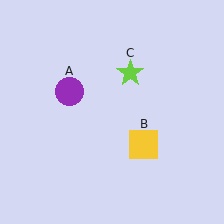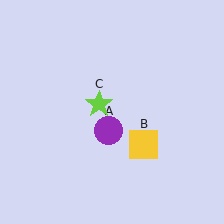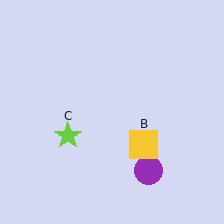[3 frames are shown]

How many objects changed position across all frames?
2 objects changed position: purple circle (object A), lime star (object C).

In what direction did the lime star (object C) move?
The lime star (object C) moved down and to the left.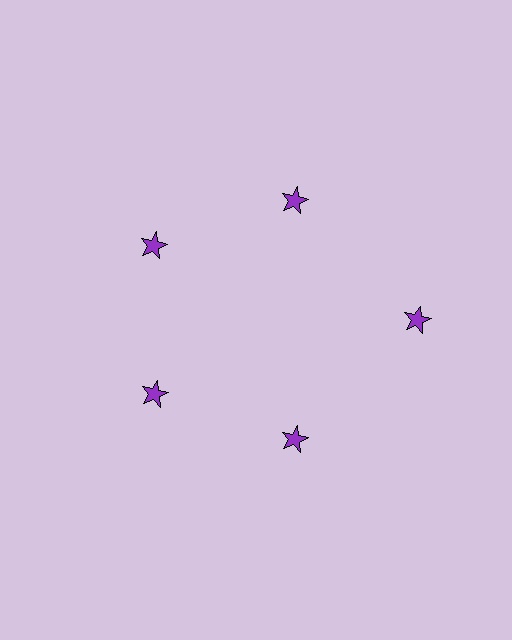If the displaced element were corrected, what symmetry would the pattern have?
It would have 5-fold rotational symmetry — the pattern would map onto itself every 72 degrees.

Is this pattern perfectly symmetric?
No. The 5 purple stars are arranged in a ring, but one element near the 3 o'clock position is pushed outward from the center, breaking the 5-fold rotational symmetry.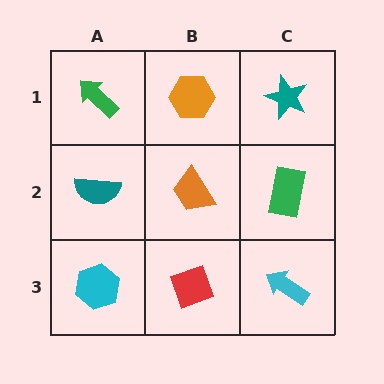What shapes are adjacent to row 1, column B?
An orange trapezoid (row 2, column B), a green arrow (row 1, column A), a teal star (row 1, column C).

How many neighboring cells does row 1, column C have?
2.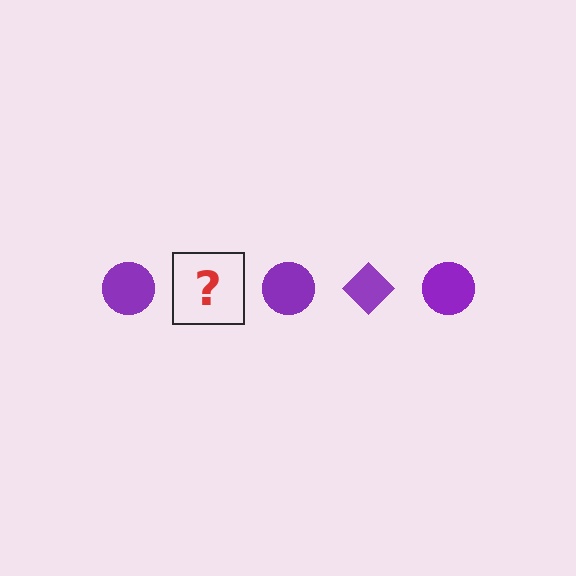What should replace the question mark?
The question mark should be replaced with a purple diamond.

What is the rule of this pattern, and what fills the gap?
The rule is that the pattern cycles through circle, diamond shapes in purple. The gap should be filled with a purple diamond.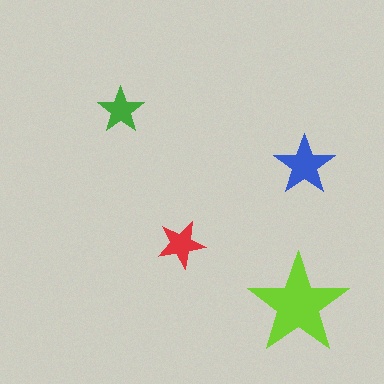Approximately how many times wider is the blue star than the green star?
About 1.5 times wider.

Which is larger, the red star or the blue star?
The blue one.